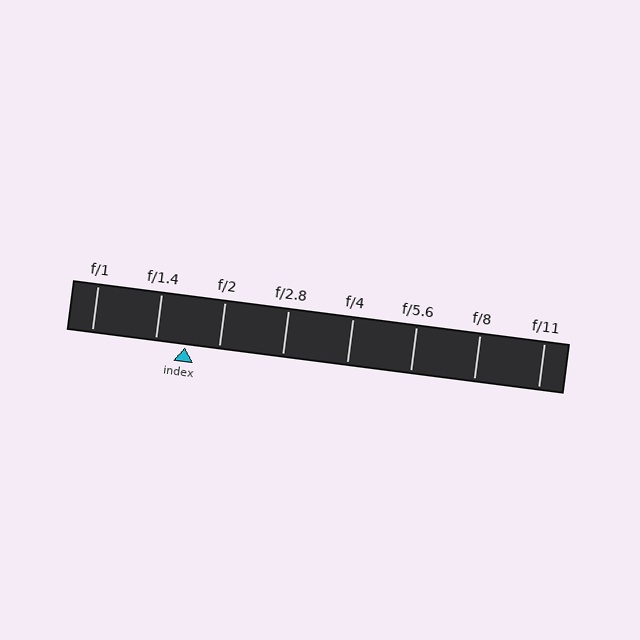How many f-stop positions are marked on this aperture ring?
There are 8 f-stop positions marked.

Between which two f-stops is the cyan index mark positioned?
The index mark is between f/1.4 and f/2.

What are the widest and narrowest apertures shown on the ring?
The widest aperture shown is f/1 and the narrowest is f/11.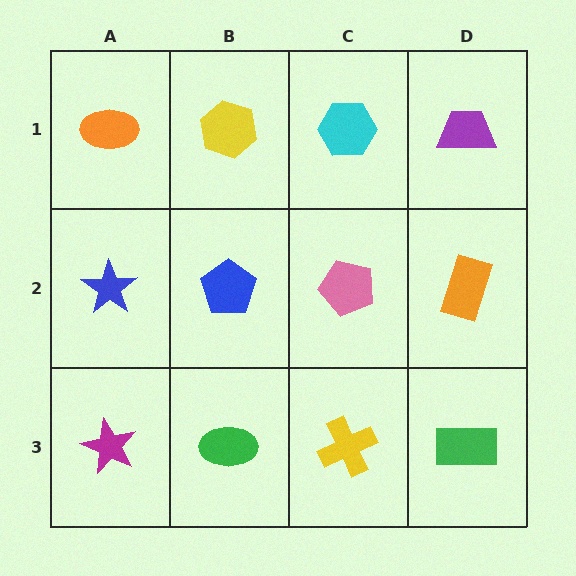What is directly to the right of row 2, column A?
A blue pentagon.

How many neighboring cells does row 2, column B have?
4.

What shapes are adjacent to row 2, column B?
A yellow hexagon (row 1, column B), a green ellipse (row 3, column B), a blue star (row 2, column A), a pink pentagon (row 2, column C).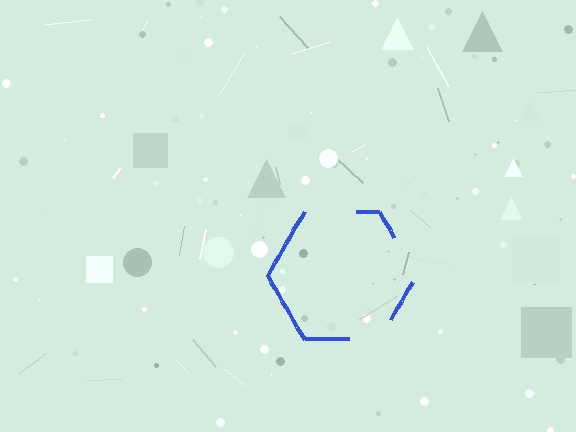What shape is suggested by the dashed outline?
The dashed outline suggests a hexagon.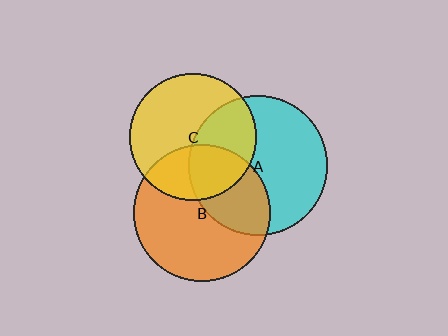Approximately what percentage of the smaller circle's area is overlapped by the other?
Approximately 35%.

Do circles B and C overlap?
Yes.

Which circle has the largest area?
Circle A (cyan).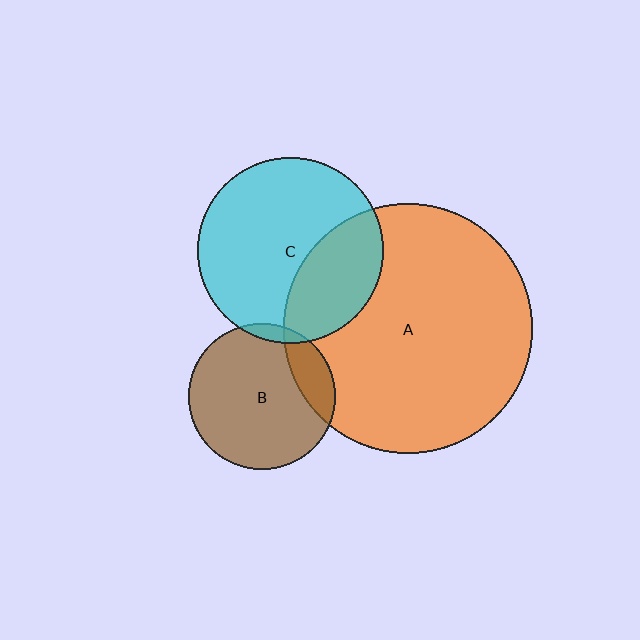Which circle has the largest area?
Circle A (orange).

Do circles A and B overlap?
Yes.